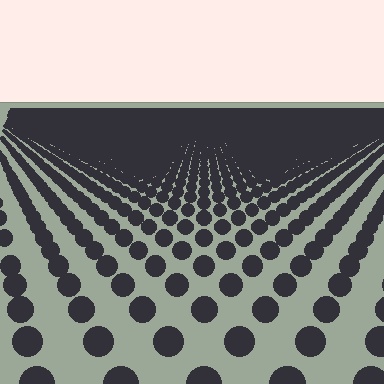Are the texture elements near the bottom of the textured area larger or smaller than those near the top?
Larger. Near the bottom, elements are closer to the viewer and appear at a bigger on-screen size.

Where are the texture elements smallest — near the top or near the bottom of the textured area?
Near the top.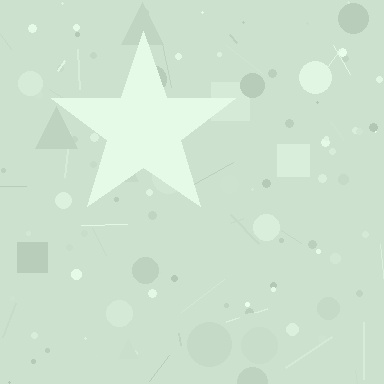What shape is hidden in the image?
A star is hidden in the image.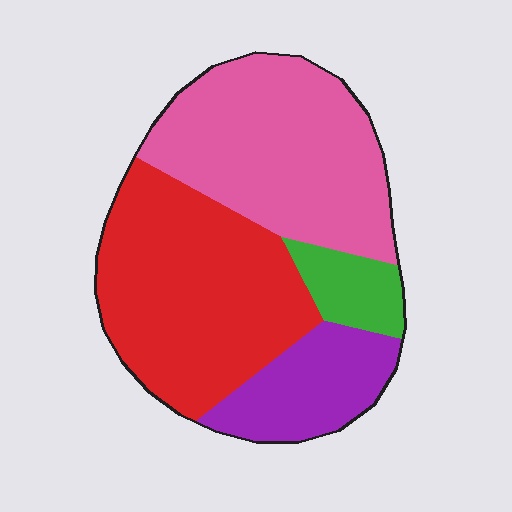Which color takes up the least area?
Green, at roughly 10%.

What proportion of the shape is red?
Red covers around 40% of the shape.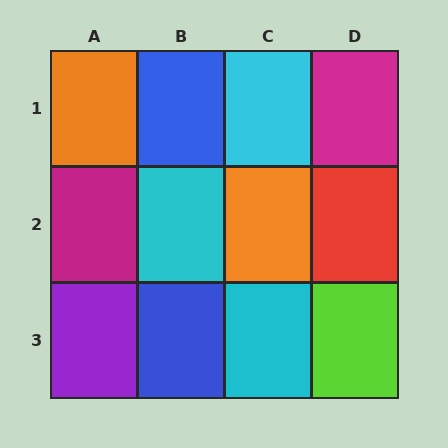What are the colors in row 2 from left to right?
Magenta, cyan, orange, red.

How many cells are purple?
1 cell is purple.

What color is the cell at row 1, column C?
Cyan.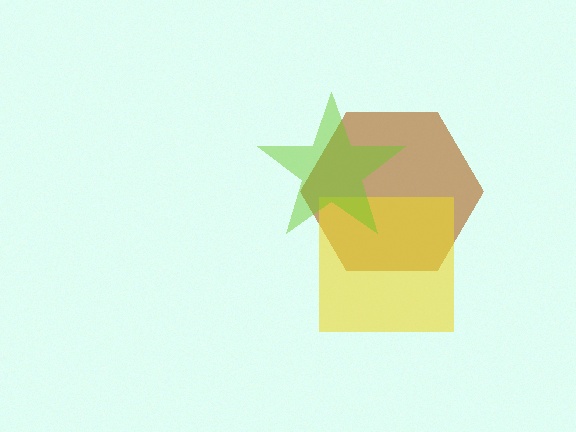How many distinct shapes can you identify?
There are 3 distinct shapes: a brown hexagon, a yellow square, a lime star.